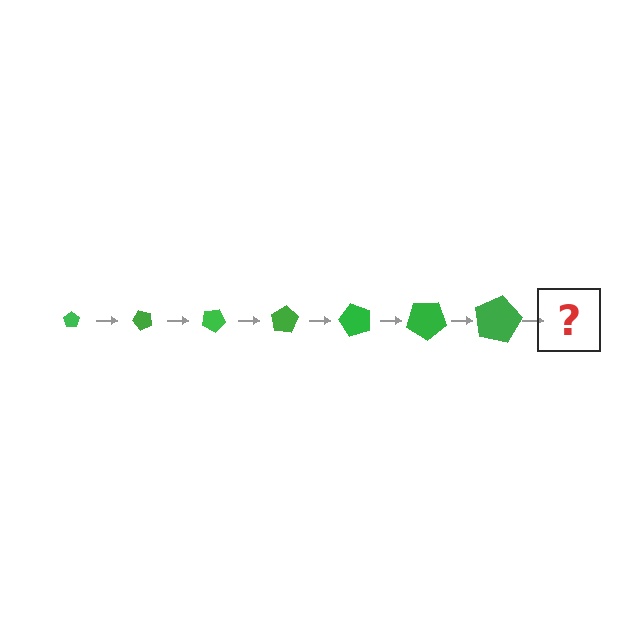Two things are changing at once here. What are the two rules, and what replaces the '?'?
The two rules are that the pentagon grows larger each step and it rotates 50 degrees each step. The '?' should be a pentagon, larger than the previous one and rotated 350 degrees from the start.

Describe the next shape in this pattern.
It should be a pentagon, larger than the previous one and rotated 350 degrees from the start.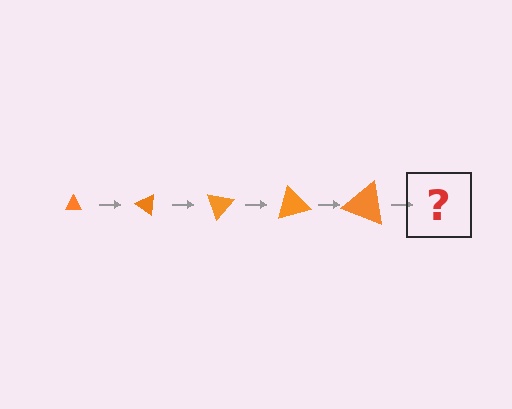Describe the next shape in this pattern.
It should be a triangle, larger than the previous one and rotated 175 degrees from the start.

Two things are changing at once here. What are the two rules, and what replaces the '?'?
The two rules are that the triangle grows larger each step and it rotates 35 degrees each step. The '?' should be a triangle, larger than the previous one and rotated 175 degrees from the start.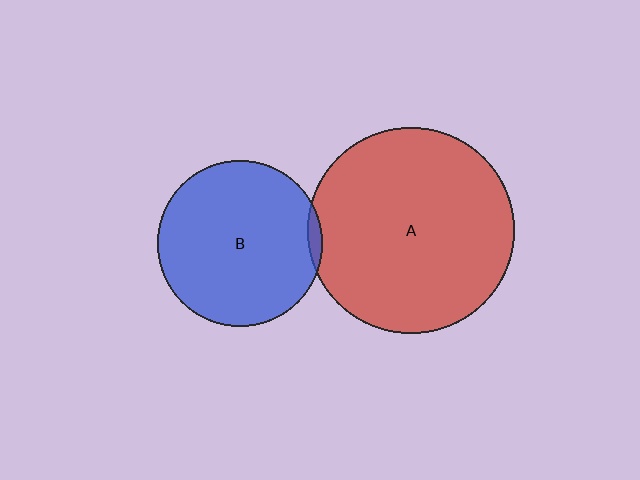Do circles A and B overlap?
Yes.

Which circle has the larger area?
Circle A (red).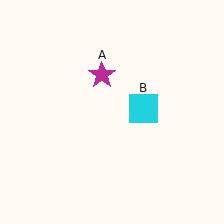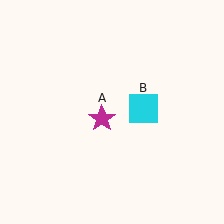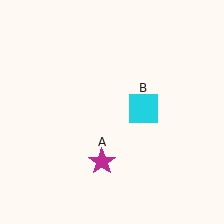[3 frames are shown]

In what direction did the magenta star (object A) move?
The magenta star (object A) moved down.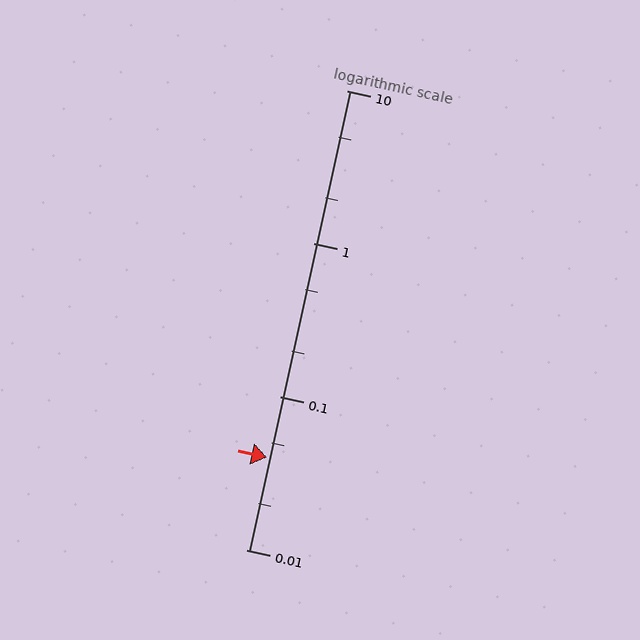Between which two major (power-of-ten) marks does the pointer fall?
The pointer is between 0.01 and 0.1.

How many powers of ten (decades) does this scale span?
The scale spans 3 decades, from 0.01 to 10.